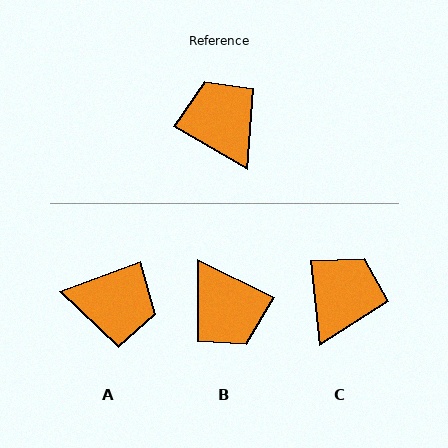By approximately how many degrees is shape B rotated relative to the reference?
Approximately 176 degrees clockwise.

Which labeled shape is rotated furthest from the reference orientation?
B, about 176 degrees away.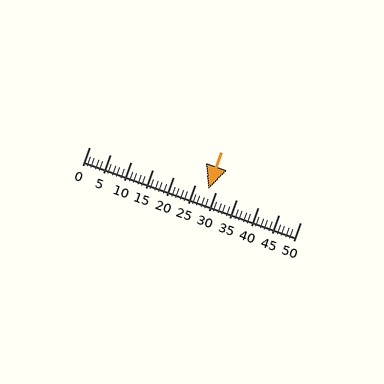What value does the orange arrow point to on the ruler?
The orange arrow points to approximately 28.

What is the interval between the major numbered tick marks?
The major tick marks are spaced 5 units apart.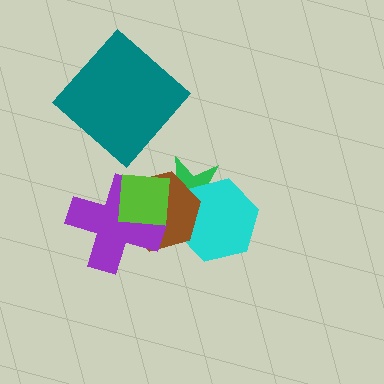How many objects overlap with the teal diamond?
0 objects overlap with the teal diamond.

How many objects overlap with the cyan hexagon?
2 objects overlap with the cyan hexagon.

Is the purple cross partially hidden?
Yes, it is partially covered by another shape.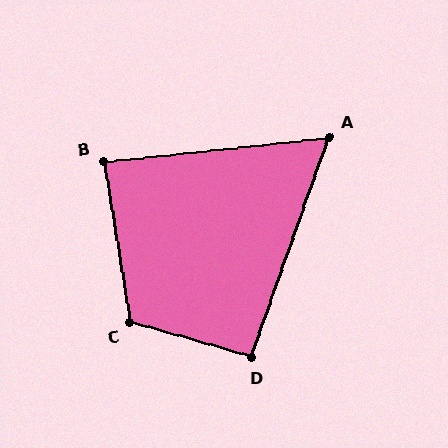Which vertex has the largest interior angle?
C, at approximately 115 degrees.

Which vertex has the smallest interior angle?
A, at approximately 65 degrees.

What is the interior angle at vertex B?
Approximately 87 degrees (approximately right).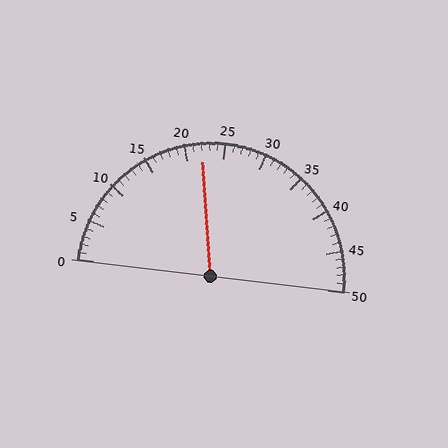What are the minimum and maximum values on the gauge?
The gauge ranges from 0 to 50.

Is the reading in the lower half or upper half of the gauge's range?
The reading is in the lower half of the range (0 to 50).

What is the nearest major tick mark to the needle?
The nearest major tick mark is 20.